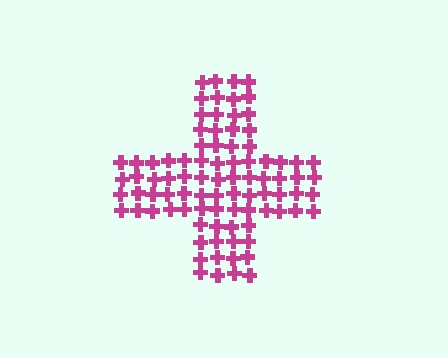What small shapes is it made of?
It is made of small crosses.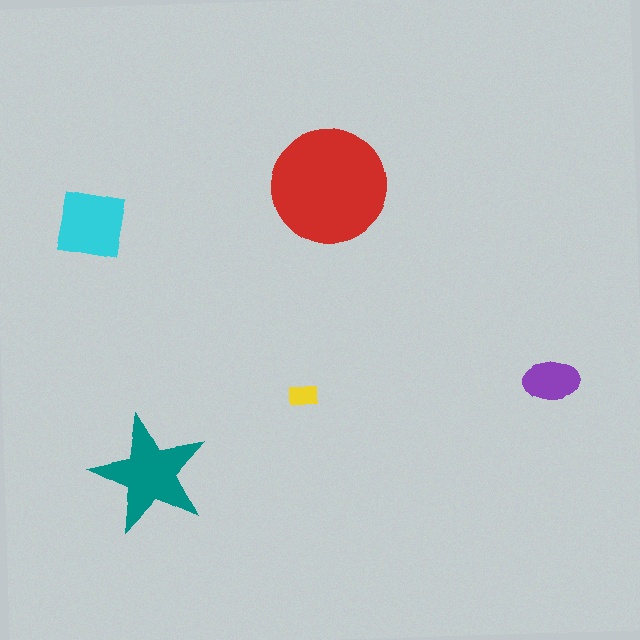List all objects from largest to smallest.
The red circle, the teal star, the cyan square, the purple ellipse, the yellow rectangle.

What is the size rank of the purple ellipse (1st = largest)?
4th.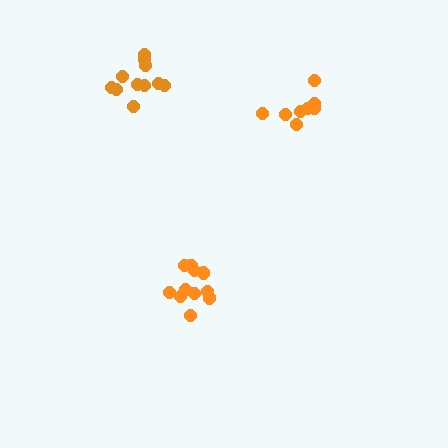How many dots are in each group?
Group 1: 8 dots, Group 2: 11 dots, Group 3: 11 dots (30 total).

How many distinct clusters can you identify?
There are 3 distinct clusters.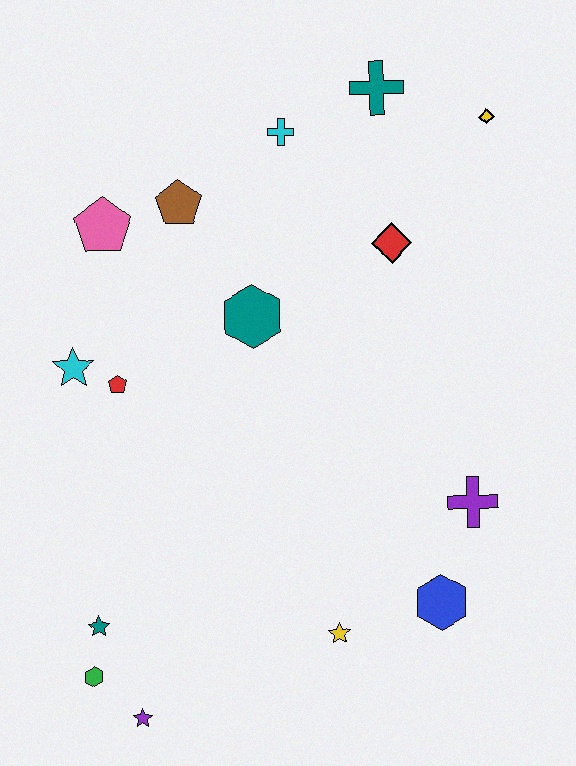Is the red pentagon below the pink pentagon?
Yes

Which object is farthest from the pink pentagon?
The blue hexagon is farthest from the pink pentagon.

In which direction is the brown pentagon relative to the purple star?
The brown pentagon is above the purple star.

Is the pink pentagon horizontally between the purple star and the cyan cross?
No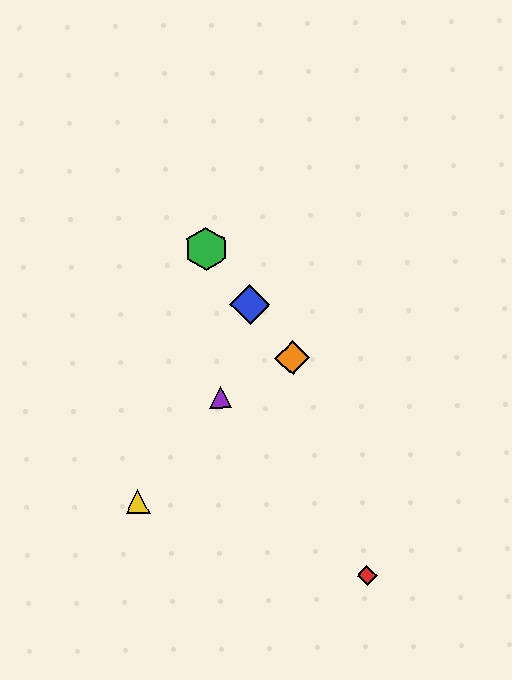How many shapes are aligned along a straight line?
3 shapes (the blue diamond, the green hexagon, the orange diamond) are aligned along a straight line.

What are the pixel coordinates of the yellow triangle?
The yellow triangle is at (138, 501).